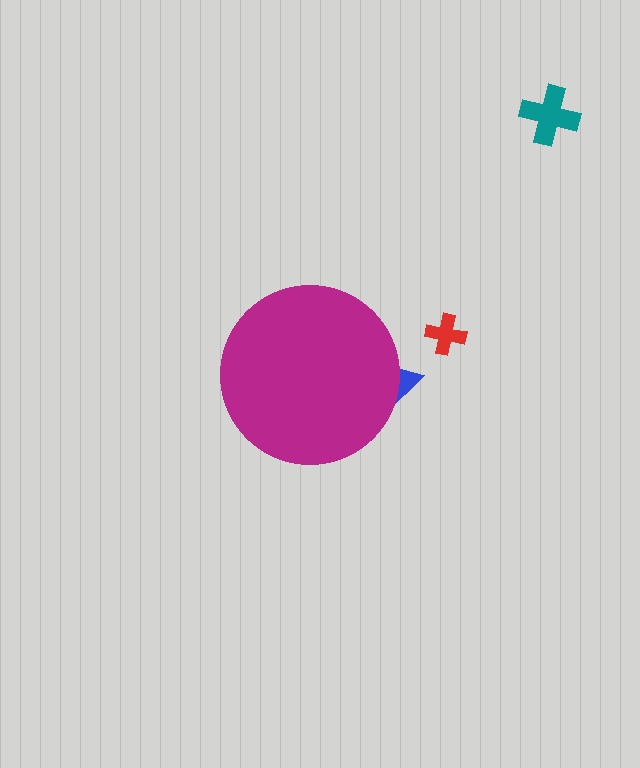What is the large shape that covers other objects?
A magenta circle.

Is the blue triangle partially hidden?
Yes, the blue triangle is partially hidden behind the magenta circle.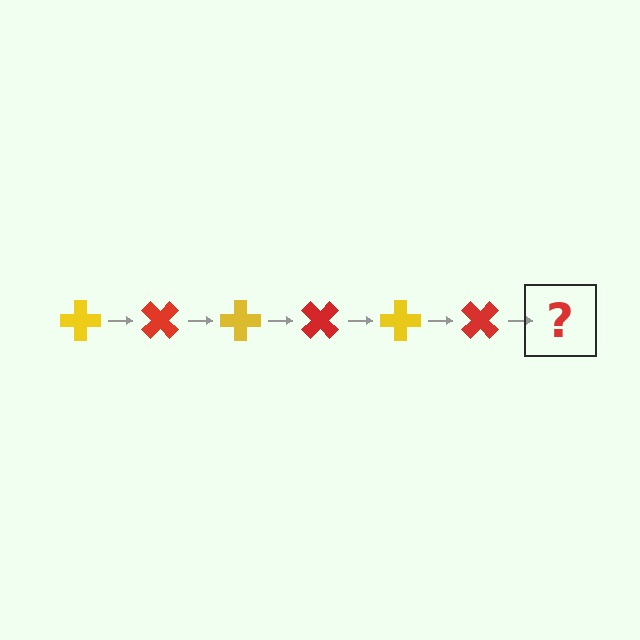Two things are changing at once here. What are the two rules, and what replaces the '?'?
The two rules are that it rotates 45 degrees each step and the color cycles through yellow and red. The '?' should be a yellow cross, rotated 270 degrees from the start.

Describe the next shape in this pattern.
It should be a yellow cross, rotated 270 degrees from the start.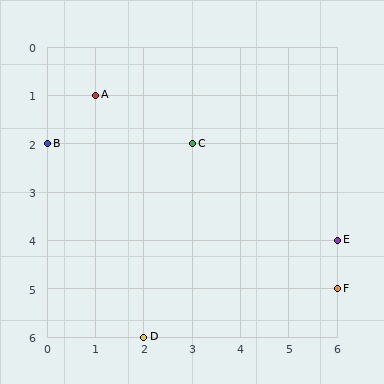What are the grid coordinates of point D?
Point D is at grid coordinates (2, 6).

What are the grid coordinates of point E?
Point E is at grid coordinates (6, 4).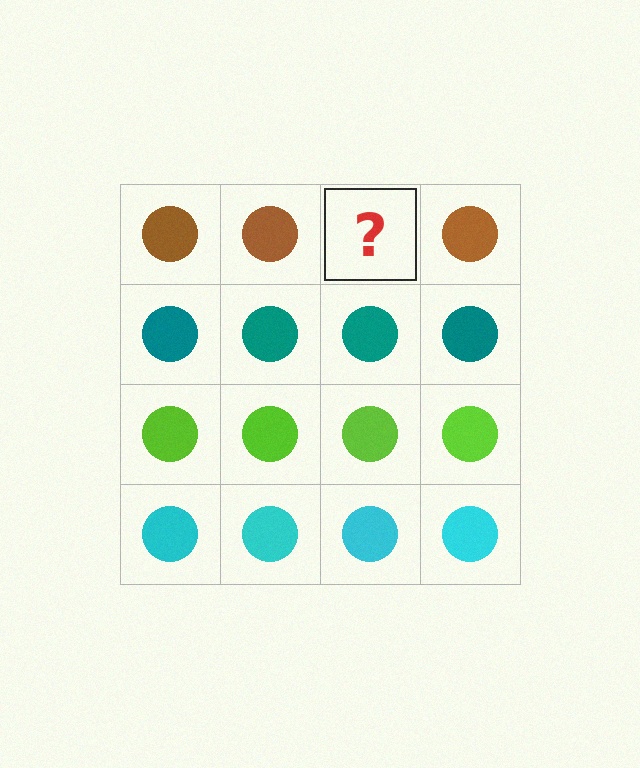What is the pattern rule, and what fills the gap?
The rule is that each row has a consistent color. The gap should be filled with a brown circle.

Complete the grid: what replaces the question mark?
The question mark should be replaced with a brown circle.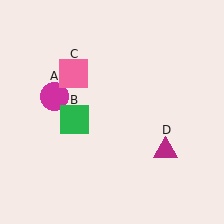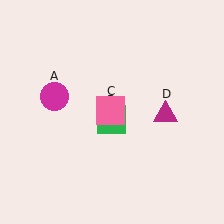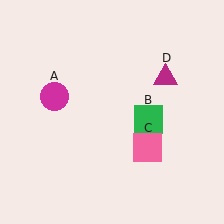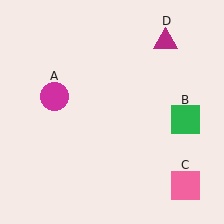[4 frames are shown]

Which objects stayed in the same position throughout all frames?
Magenta circle (object A) remained stationary.